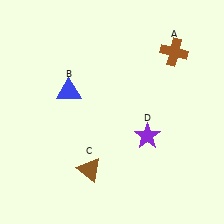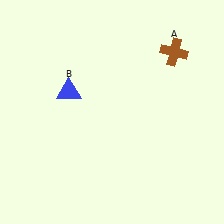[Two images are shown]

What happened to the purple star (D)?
The purple star (D) was removed in Image 2. It was in the bottom-right area of Image 1.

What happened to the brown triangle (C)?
The brown triangle (C) was removed in Image 2. It was in the bottom-left area of Image 1.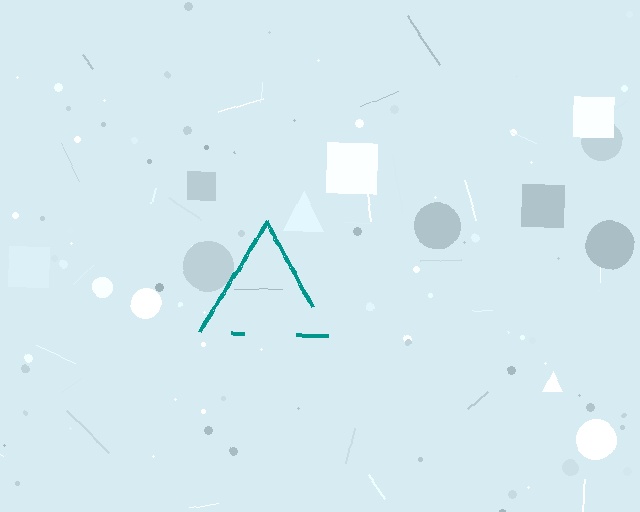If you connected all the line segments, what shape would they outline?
They would outline a triangle.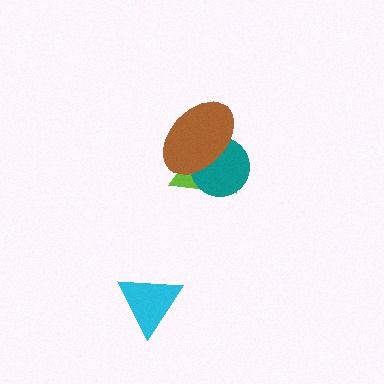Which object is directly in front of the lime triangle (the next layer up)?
The teal circle is directly in front of the lime triangle.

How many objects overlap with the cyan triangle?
0 objects overlap with the cyan triangle.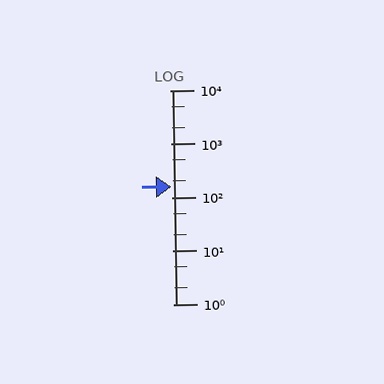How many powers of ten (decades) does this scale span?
The scale spans 4 decades, from 1 to 10000.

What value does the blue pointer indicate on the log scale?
The pointer indicates approximately 160.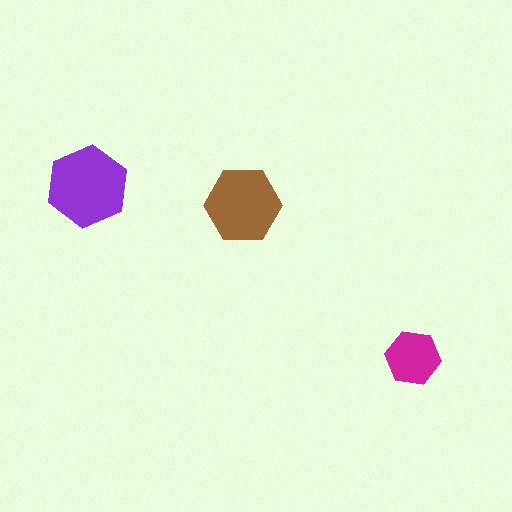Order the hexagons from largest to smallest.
the purple one, the brown one, the magenta one.